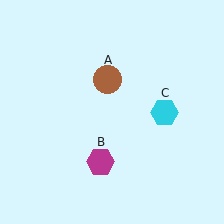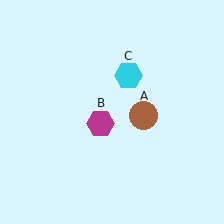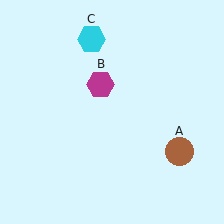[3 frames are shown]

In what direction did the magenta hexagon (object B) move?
The magenta hexagon (object B) moved up.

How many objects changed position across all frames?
3 objects changed position: brown circle (object A), magenta hexagon (object B), cyan hexagon (object C).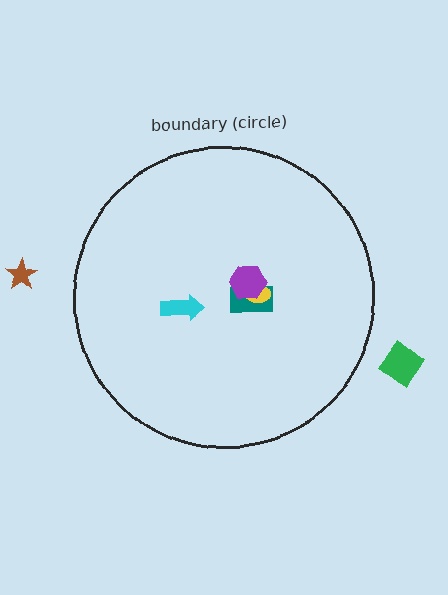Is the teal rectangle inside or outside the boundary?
Inside.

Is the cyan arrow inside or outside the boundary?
Inside.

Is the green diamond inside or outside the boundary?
Outside.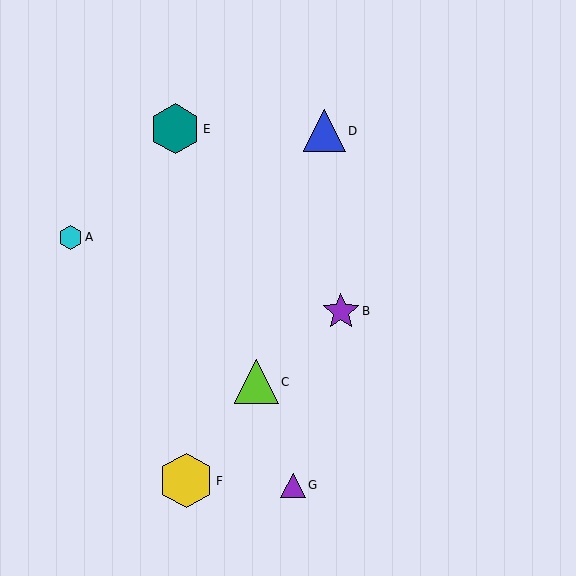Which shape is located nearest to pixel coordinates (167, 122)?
The teal hexagon (labeled E) at (175, 129) is nearest to that location.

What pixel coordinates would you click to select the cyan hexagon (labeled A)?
Click at (71, 237) to select the cyan hexagon A.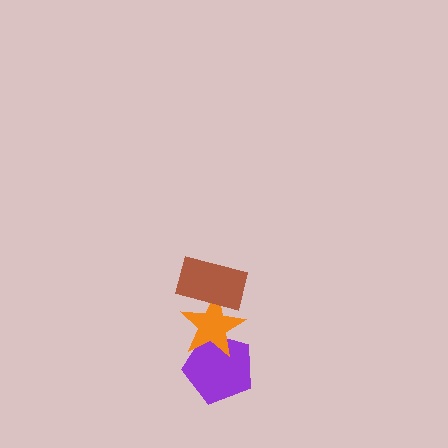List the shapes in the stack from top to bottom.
From top to bottom: the brown rectangle, the orange star, the purple pentagon.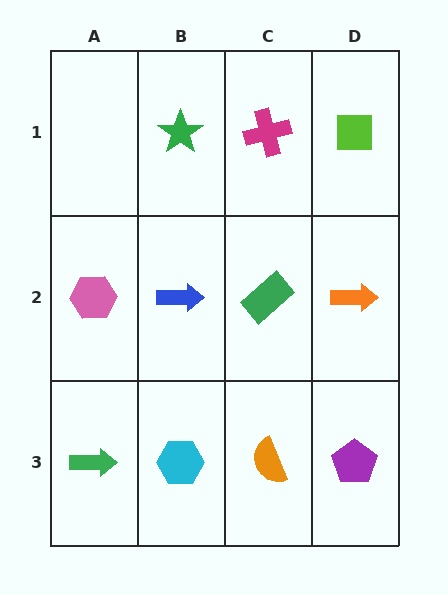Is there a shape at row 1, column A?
No, that cell is empty.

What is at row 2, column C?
A green rectangle.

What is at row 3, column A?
A green arrow.